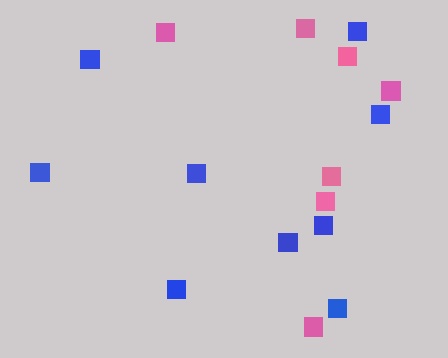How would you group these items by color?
There are 2 groups: one group of blue squares (9) and one group of pink squares (7).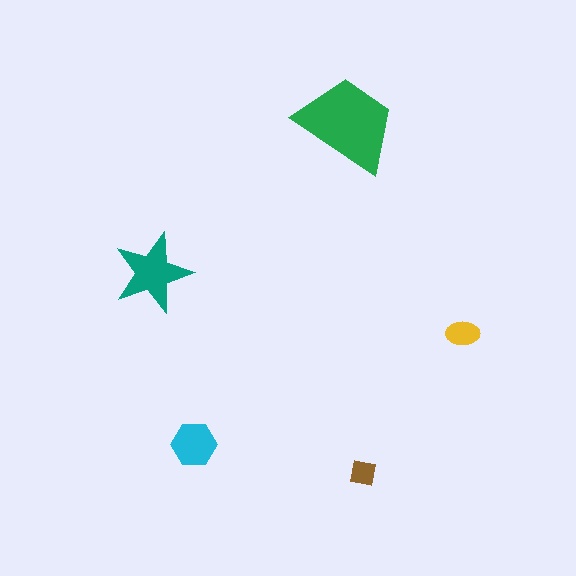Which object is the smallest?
The brown square.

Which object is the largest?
The green trapezoid.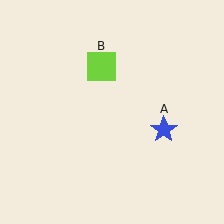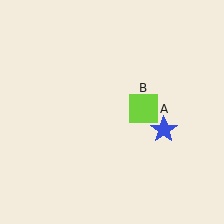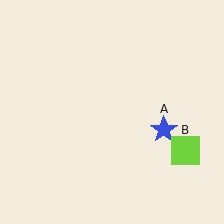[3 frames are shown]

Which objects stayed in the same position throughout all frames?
Blue star (object A) remained stationary.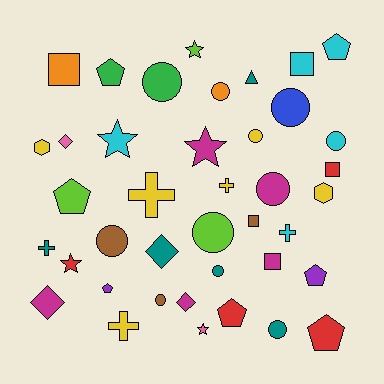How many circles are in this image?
There are 11 circles.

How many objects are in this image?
There are 40 objects.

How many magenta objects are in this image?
There are 5 magenta objects.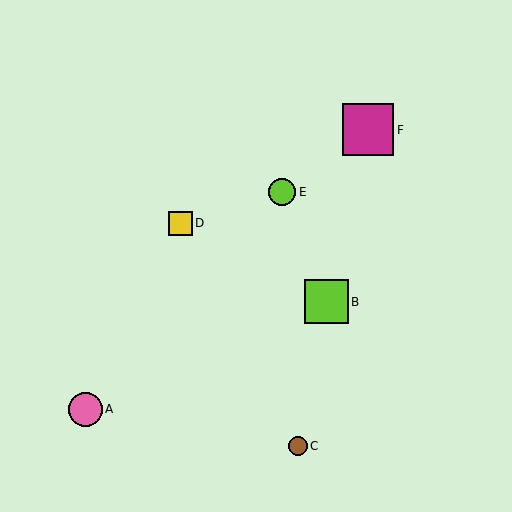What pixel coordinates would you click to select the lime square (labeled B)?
Click at (326, 302) to select the lime square B.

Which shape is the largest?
The magenta square (labeled F) is the largest.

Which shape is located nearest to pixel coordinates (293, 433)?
The brown circle (labeled C) at (298, 446) is nearest to that location.